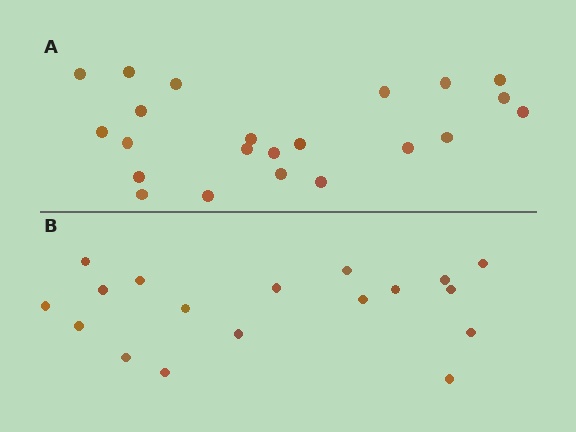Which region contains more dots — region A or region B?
Region A (the top region) has more dots.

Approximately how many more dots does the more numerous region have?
Region A has about 4 more dots than region B.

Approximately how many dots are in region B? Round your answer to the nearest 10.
About 20 dots. (The exact count is 18, which rounds to 20.)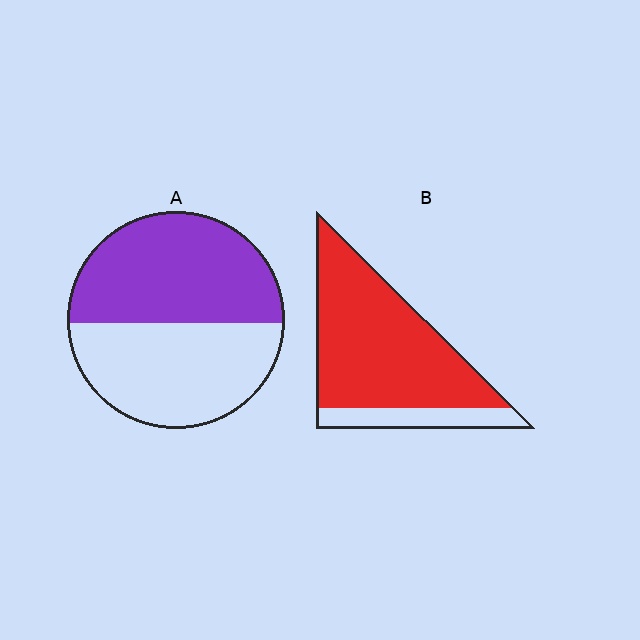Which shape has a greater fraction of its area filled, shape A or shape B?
Shape B.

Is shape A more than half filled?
Roughly half.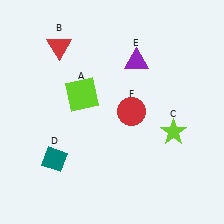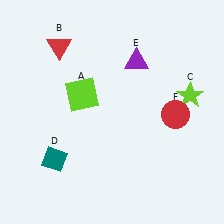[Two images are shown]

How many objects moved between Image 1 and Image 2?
2 objects moved between the two images.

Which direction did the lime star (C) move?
The lime star (C) moved up.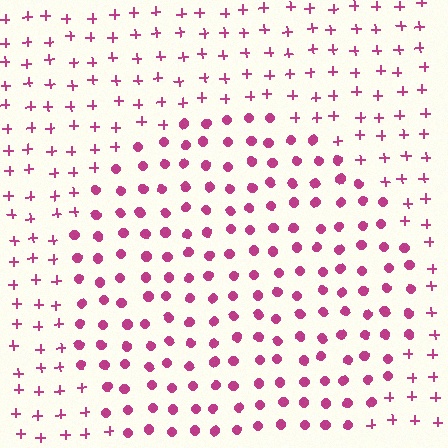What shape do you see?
I see a circle.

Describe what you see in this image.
The image is filled with small magenta elements arranged in a uniform grid. A circle-shaped region contains circles, while the surrounding area contains plus signs. The boundary is defined purely by the change in element shape.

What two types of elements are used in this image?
The image uses circles inside the circle region and plus signs outside it.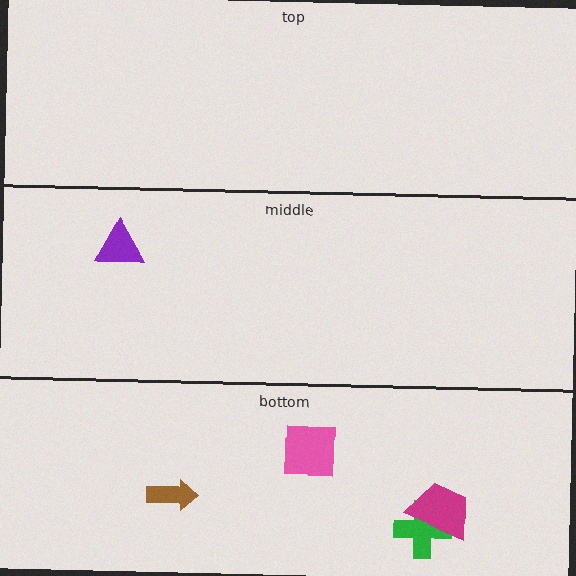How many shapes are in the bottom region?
4.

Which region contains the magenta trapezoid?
The bottom region.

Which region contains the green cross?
The bottom region.